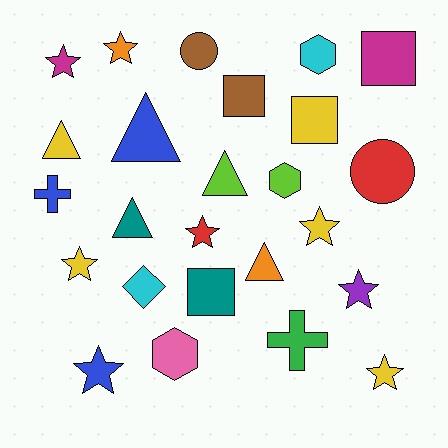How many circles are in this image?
There are 2 circles.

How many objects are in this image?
There are 25 objects.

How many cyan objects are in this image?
There are 2 cyan objects.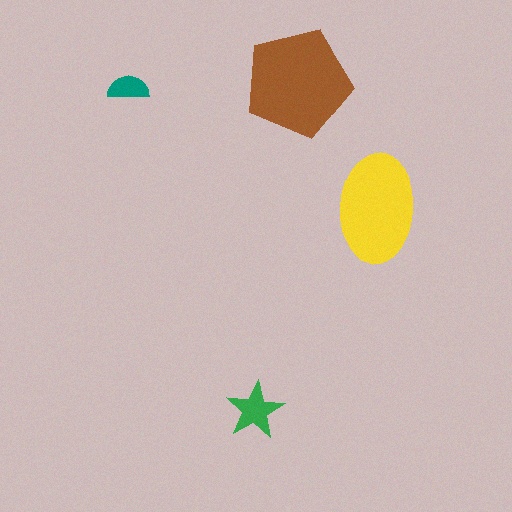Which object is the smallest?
The teal semicircle.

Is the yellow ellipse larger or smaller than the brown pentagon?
Smaller.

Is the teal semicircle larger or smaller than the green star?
Smaller.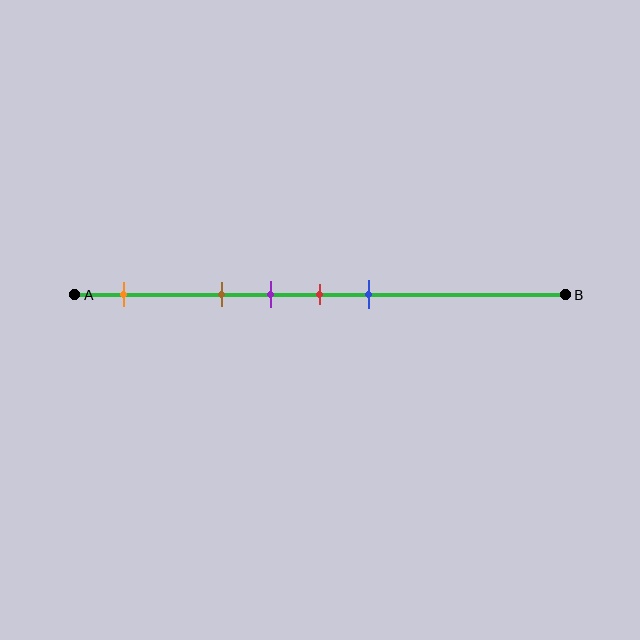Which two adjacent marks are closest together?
The purple and red marks are the closest adjacent pair.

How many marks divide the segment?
There are 5 marks dividing the segment.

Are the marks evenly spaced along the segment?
No, the marks are not evenly spaced.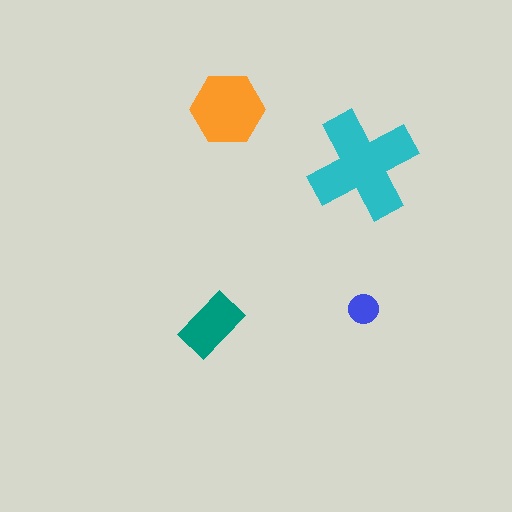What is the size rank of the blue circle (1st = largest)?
4th.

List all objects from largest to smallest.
The cyan cross, the orange hexagon, the teal rectangle, the blue circle.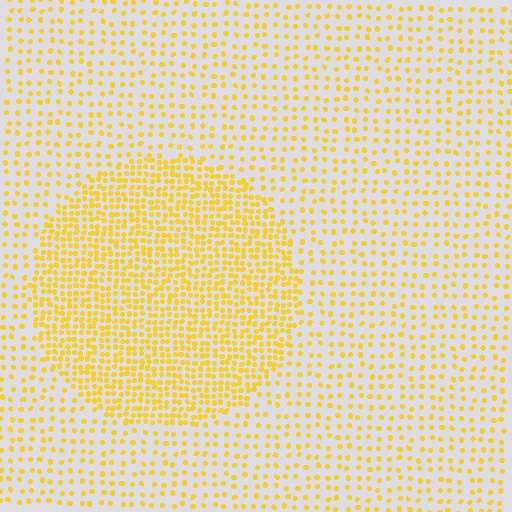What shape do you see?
I see a circle.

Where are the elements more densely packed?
The elements are more densely packed inside the circle boundary.